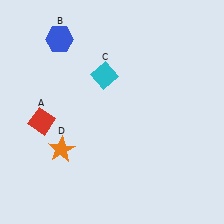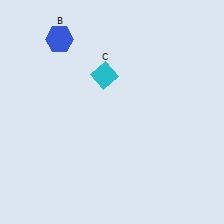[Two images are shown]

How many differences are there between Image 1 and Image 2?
There are 2 differences between the two images.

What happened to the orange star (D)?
The orange star (D) was removed in Image 2. It was in the bottom-left area of Image 1.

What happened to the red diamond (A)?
The red diamond (A) was removed in Image 2. It was in the bottom-left area of Image 1.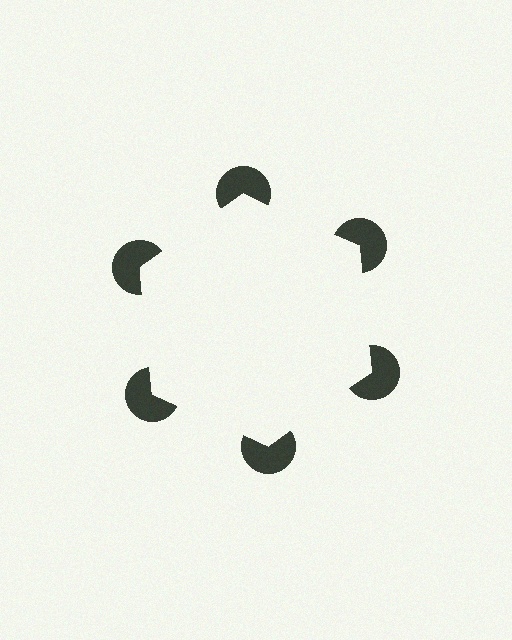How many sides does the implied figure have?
6 sides.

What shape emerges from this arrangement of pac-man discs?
An illusory hexagon — its edges are inferred from the aligned wedge cuts in the pac-man discs, not physically drawn.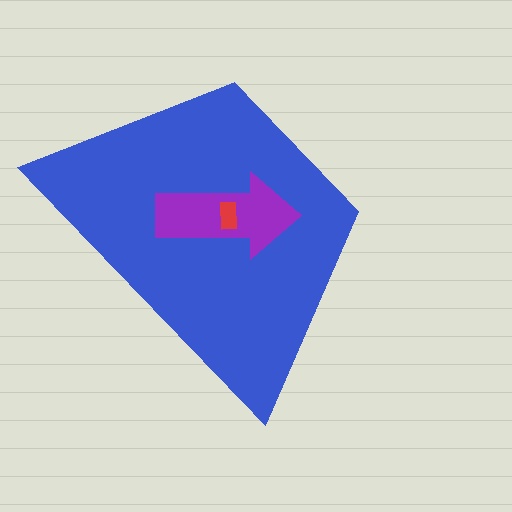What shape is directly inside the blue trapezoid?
The purple arrow.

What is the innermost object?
The red rectangle.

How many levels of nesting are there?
3.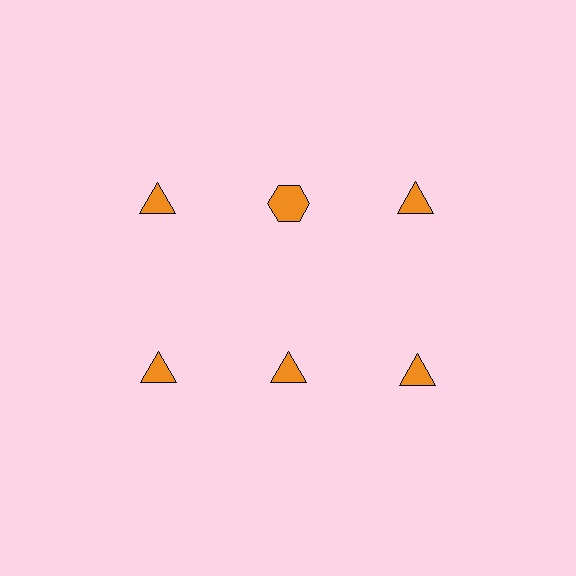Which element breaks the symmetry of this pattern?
The orange hexagon in the top row, second from left column breaks the symmetry. All other shapes are orange triangles.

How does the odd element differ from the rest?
It has a different shape: hexagon instead of triangle.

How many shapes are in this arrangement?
There are 6 shapes arranged in a grid pattern.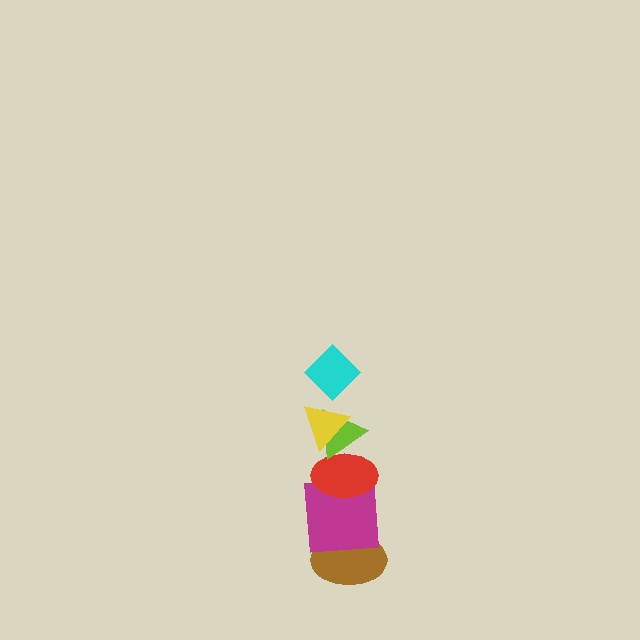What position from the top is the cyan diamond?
The cyan diamond is 1st from the top.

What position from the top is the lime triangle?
The lime triangle is 3rd from the top.